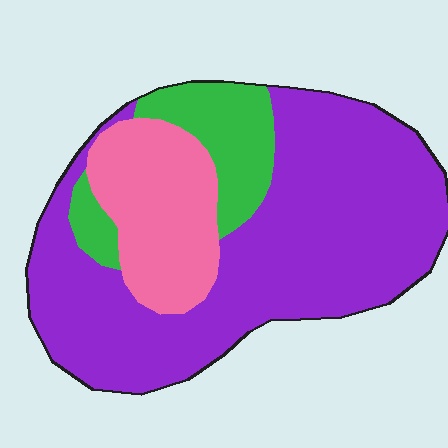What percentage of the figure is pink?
Pink covers roughly 20% of the figure.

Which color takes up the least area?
Green, at roughly 15%.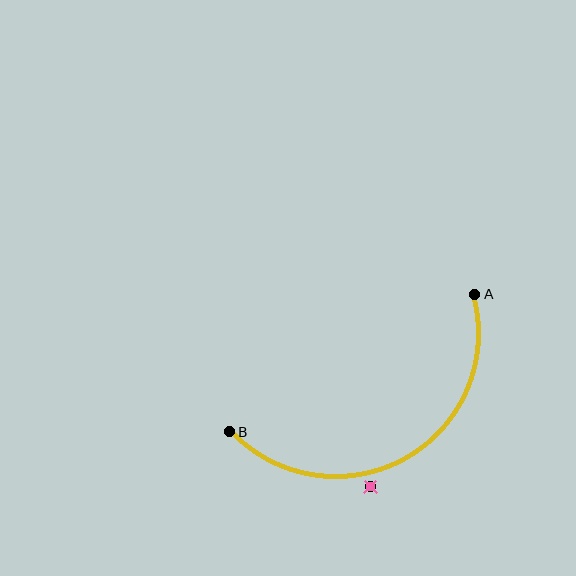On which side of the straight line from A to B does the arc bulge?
The arc bulges below the straight line connecting A and B.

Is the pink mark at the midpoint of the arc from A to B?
No — the pink mark does not lie on the arc at all. It sits slightly outside the curve.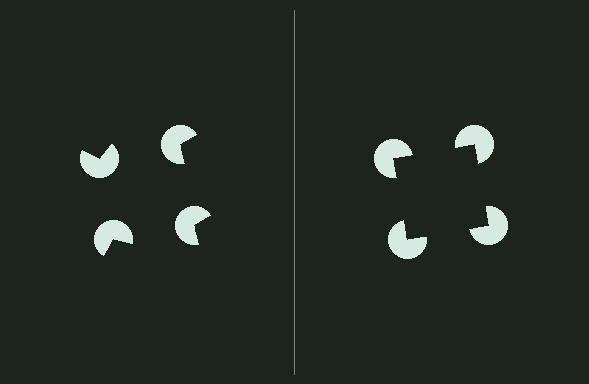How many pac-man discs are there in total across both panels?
8 — 4 on each side.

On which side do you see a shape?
An illusory square appears on the right side. On the left side the wedge cuts are rotated, so no coherent shape forms.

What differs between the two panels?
The pac-man discs are positioned identically on both sides; only the wedge orientations differ. On the right they align to a square; on the left they are misaligned.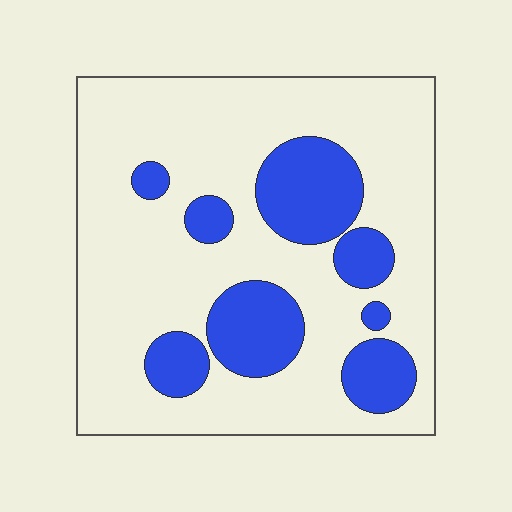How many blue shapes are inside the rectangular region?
8.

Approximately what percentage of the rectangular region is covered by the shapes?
Approximately 25%.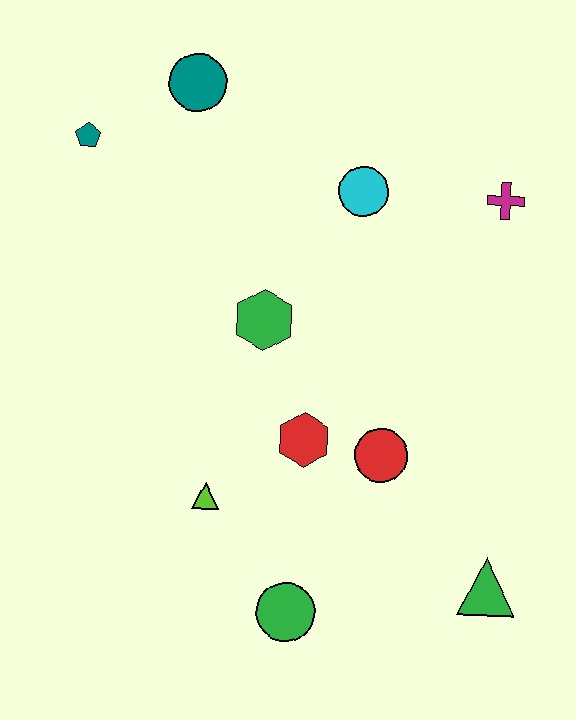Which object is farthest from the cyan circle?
The green circle is farthest from the cyan circle.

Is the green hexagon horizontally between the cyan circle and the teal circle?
Yes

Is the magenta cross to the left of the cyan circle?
No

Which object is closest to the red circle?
The red hexagon is closest to the red circle.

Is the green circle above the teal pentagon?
No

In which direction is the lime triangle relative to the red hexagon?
The lime triangle is to the left of the red hexagon.